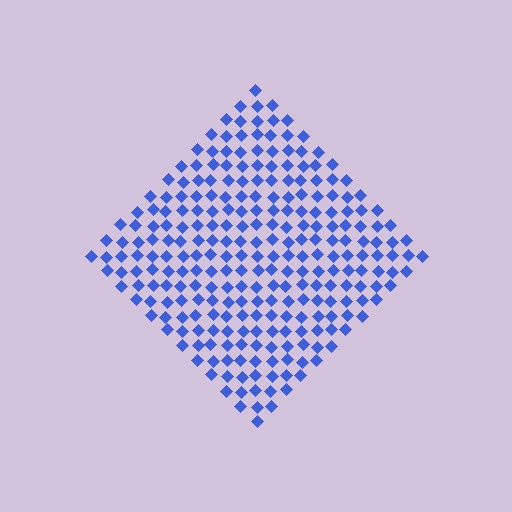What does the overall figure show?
The overall figure shows a diamond.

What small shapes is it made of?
It is made of small diamonds.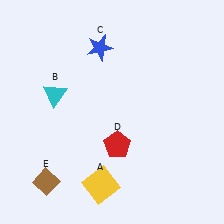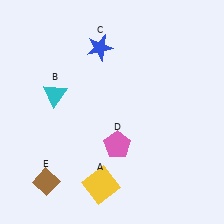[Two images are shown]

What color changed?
The pentagon (D) changed from red in Image 1 to pink in Image 2.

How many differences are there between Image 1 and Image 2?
There is 1 difference between the two images.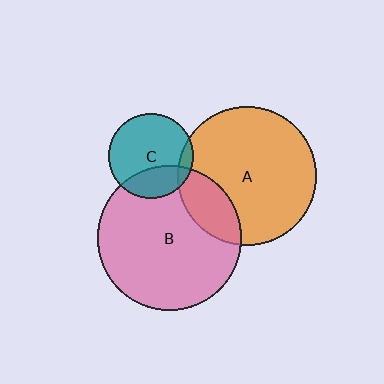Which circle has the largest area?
Circle B (pink).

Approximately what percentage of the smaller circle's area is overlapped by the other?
Approximately 30%.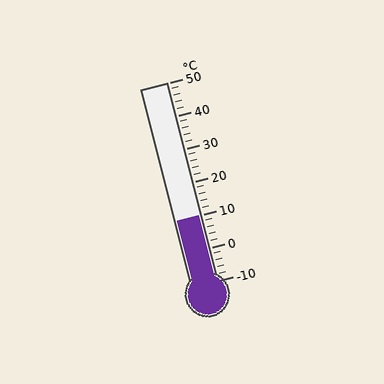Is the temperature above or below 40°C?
The temperature is below 40°C.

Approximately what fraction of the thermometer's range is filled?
The thermometer is filled to approximately 35% of its range.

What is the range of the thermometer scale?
The thermometer scale ranges from -10°C to 50°C.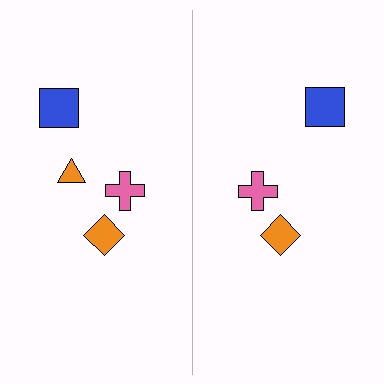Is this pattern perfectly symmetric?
No, the pattern is not perfectly symmetric. A orange triangle is missing from the right side.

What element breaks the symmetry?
A orange triangle is missing from the right side.